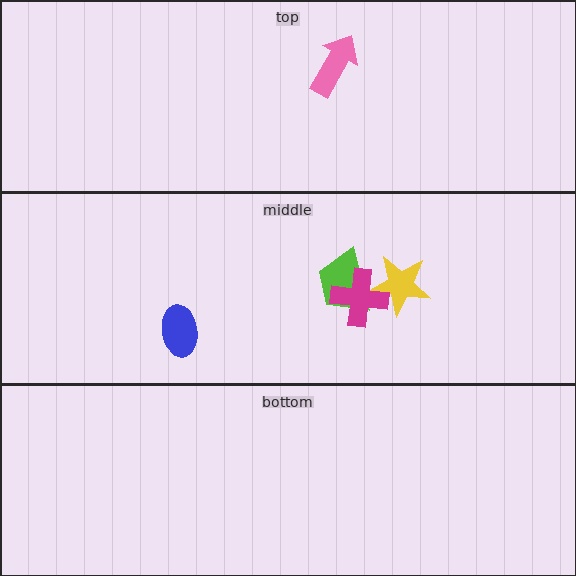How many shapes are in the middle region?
4.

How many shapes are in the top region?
1.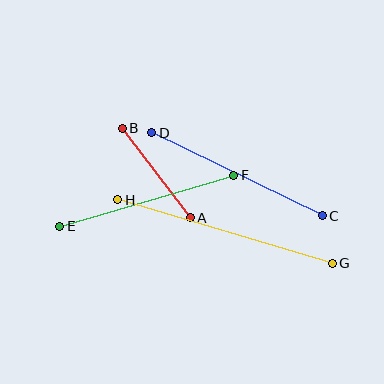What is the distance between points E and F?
The distance is approximately 181 pixels.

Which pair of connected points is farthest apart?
Points G and H are farthest apart.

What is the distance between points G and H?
The distance is approximately 224 pixels.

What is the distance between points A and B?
The distance is approximately 112 pixels.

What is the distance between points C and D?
The distance is approximately 190 pixels.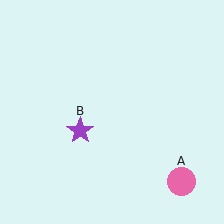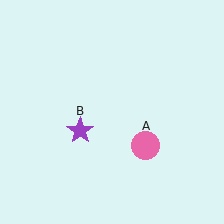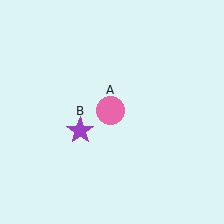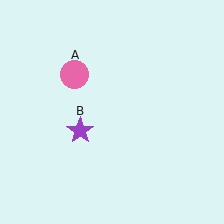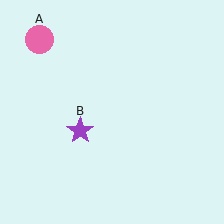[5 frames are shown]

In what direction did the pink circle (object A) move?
The pink circle (object A) moved up and to the left.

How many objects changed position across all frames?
1 object changed position: pink circle (object A).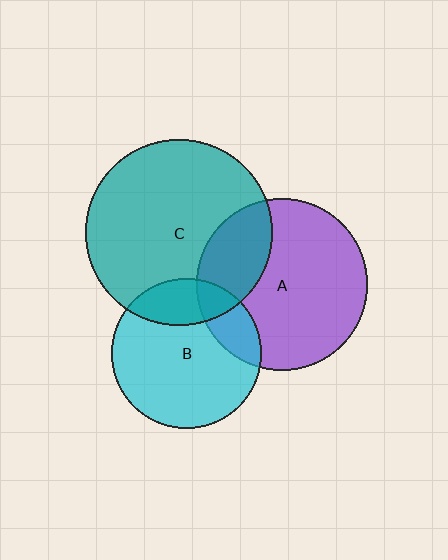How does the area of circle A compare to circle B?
Approximately 1.3 times.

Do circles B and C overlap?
Yes.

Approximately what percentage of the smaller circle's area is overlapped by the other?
Approximately 20%.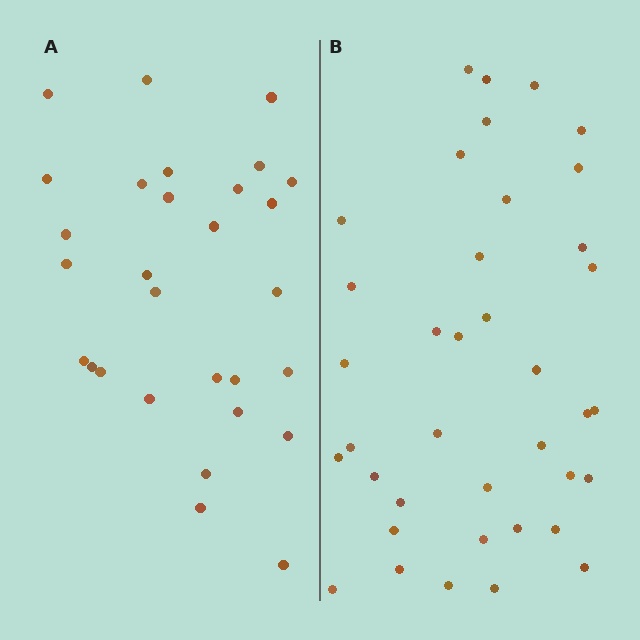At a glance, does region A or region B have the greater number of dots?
Region B (the right region) has more dots.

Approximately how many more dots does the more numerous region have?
Region B has roughly 8 or so more dots than region A.